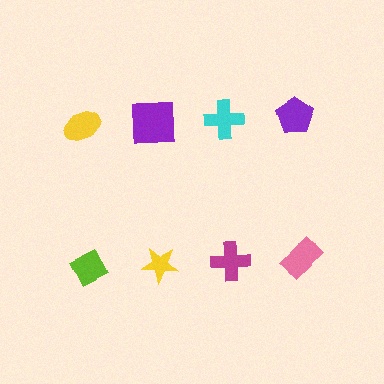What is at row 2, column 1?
A lime diamond.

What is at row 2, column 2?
A yellow star.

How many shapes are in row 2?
4 shapes.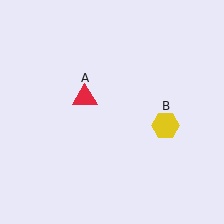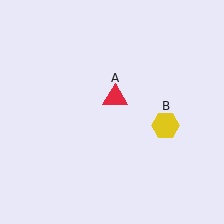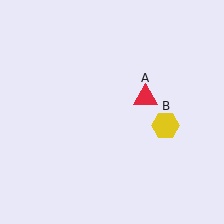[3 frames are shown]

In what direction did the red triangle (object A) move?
The red triangle (object A) moved right.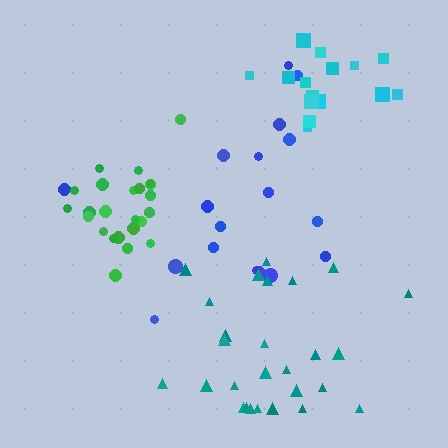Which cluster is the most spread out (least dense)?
Blue.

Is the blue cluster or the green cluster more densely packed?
Green.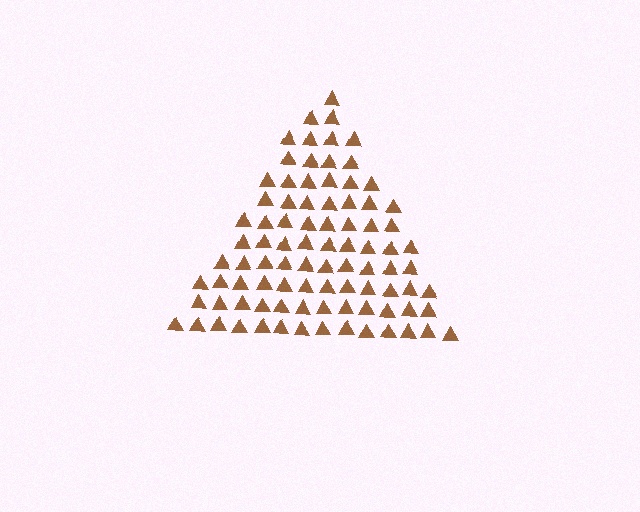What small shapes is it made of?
It is made of small triangles.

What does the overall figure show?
The overall figure shows a triangle.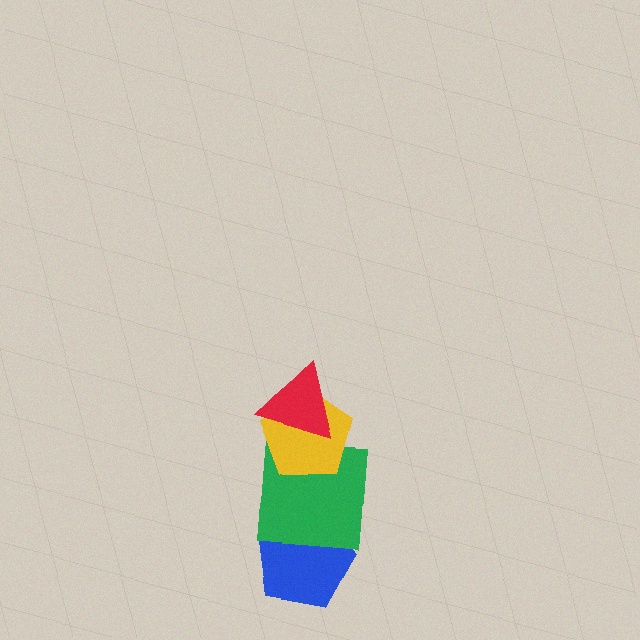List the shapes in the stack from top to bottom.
From top to bottom: the red triangle, the yellow pentagon, the green square, the blue pentagon.